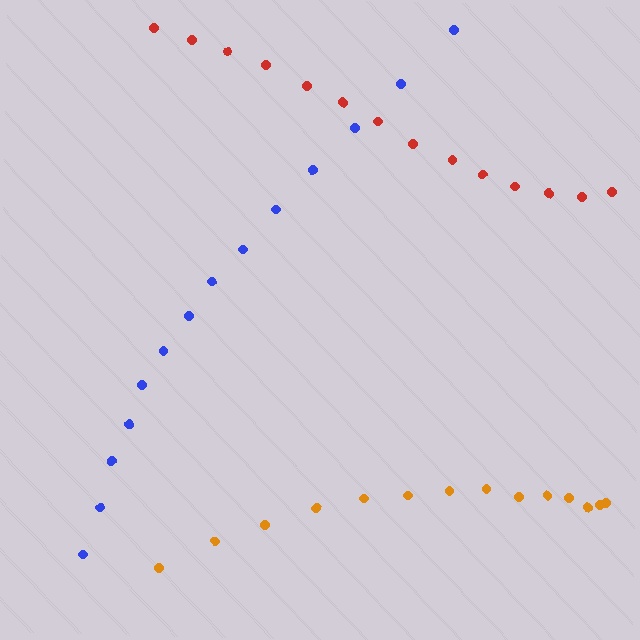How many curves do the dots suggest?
There are 3 distinct paths.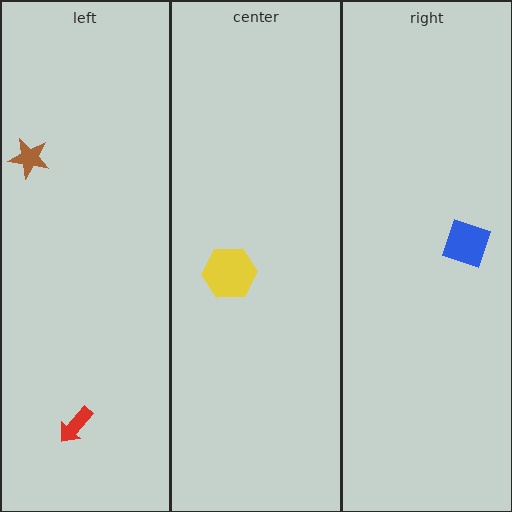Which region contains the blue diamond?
The right region.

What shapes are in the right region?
The blue diamond.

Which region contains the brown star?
The left region.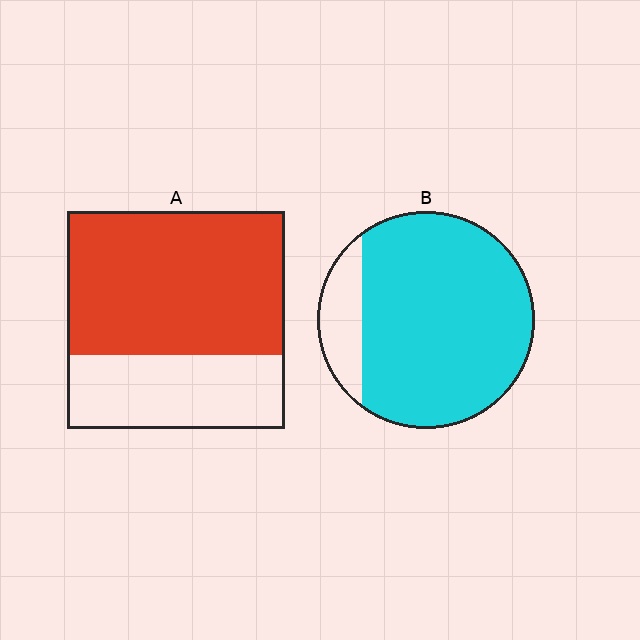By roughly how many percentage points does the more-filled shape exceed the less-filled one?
By roughly 20 percentage points (B over A).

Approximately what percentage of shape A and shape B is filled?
A is approximately 65% and B is approximately 85%.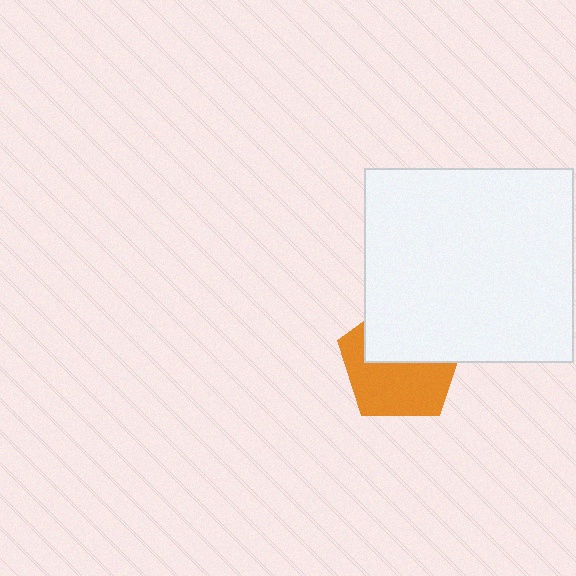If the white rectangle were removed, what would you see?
You would see the complete orange pentagon.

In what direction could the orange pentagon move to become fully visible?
The orange pentagon could move down. That would shift it out from behind the white rectangle entirely.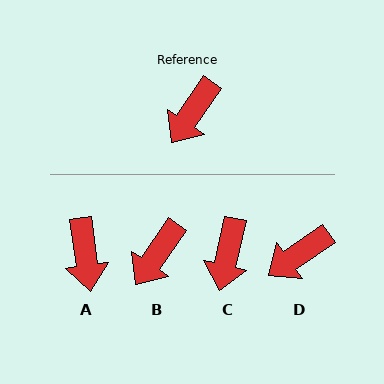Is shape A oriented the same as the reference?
No, it is off by about 42 degrees.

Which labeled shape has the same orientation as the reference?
B.